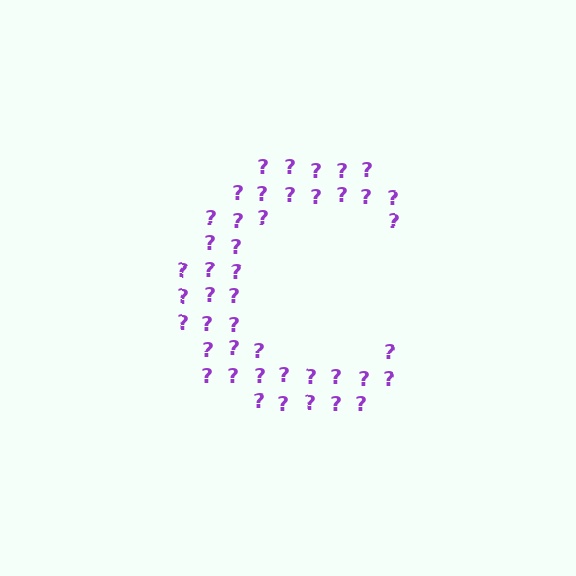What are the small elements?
The small elements are question marks.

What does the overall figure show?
The overall figure shows the letter C.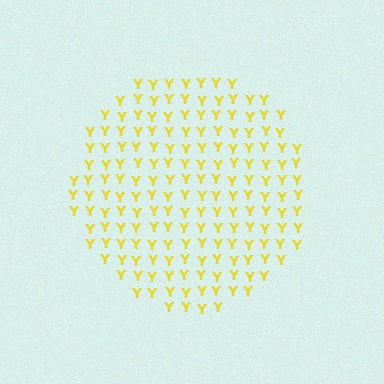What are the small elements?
The small elements are letter Y's.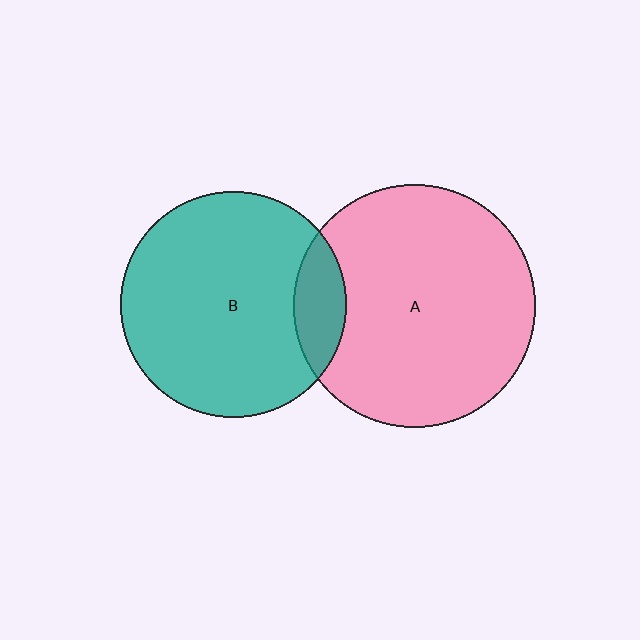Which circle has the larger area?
Circle A (pink).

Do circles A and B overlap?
Yes.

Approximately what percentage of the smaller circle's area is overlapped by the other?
Approximately 15%.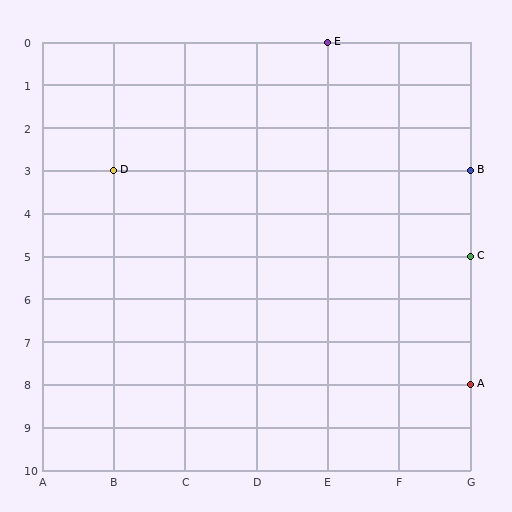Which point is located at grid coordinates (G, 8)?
Point A is at (G, 8).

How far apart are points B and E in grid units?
Points B and E are 2 columns and 3 rows apart (about 3.6 grid units diagonally).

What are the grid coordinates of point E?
Point E is at grid coordinates (E, 0).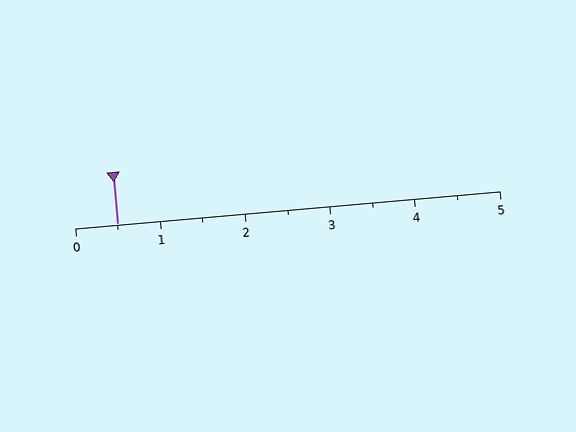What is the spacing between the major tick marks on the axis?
The major ticks are spaced 1 apart.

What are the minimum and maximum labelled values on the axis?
The axis runs from 0 to 5.